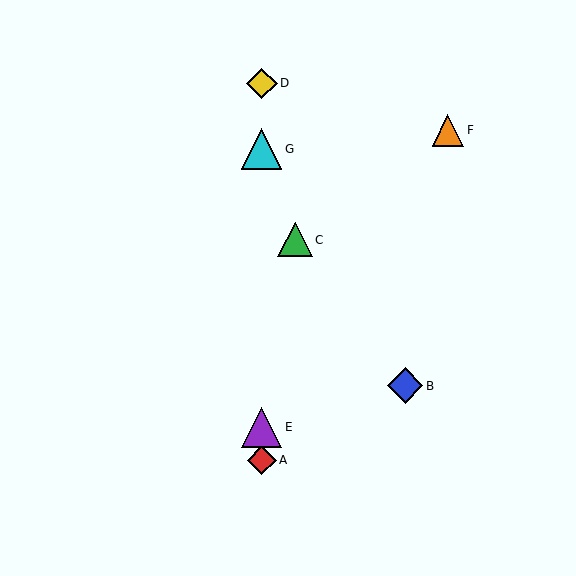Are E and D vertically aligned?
Yes, both are at x≈262.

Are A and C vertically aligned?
No, A is at x≈262 and C is at x≈295.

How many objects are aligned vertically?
4 objects (A, D, E, G) are aligned vertically.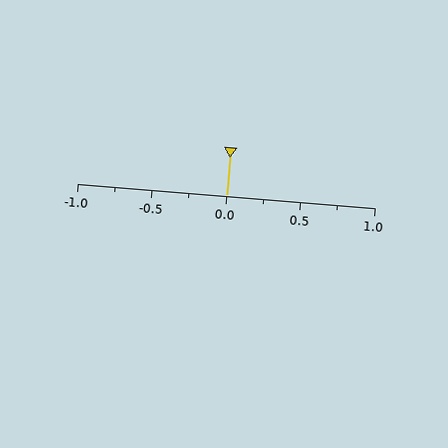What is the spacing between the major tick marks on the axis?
The major ticks are spaced 0.5 apart.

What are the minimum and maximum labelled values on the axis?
The axis runs from -1.0 to 1.0.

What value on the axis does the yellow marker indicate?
The marker indicates approximately 0.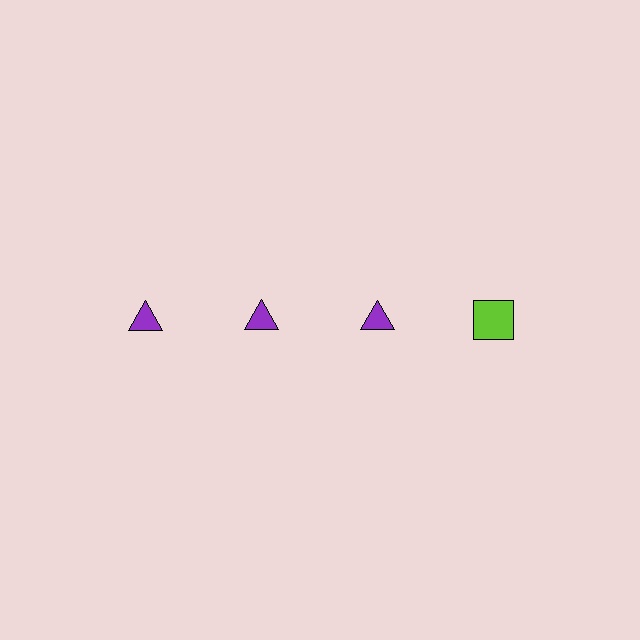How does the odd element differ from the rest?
It differs in both color (lime instead of purple) and shape (square instead of triangle).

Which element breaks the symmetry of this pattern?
The lime square in the top row, second from right column breaks the symmetry. All other shapes are purple triangles.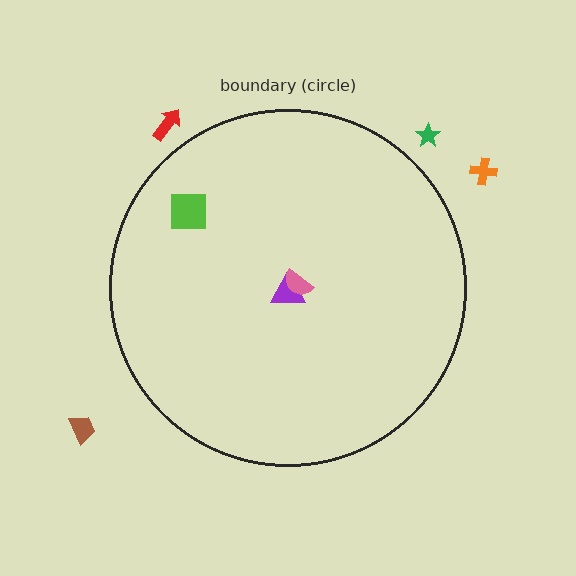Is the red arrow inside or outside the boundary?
Outside.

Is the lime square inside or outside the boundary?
Inside.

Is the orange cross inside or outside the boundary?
Outside.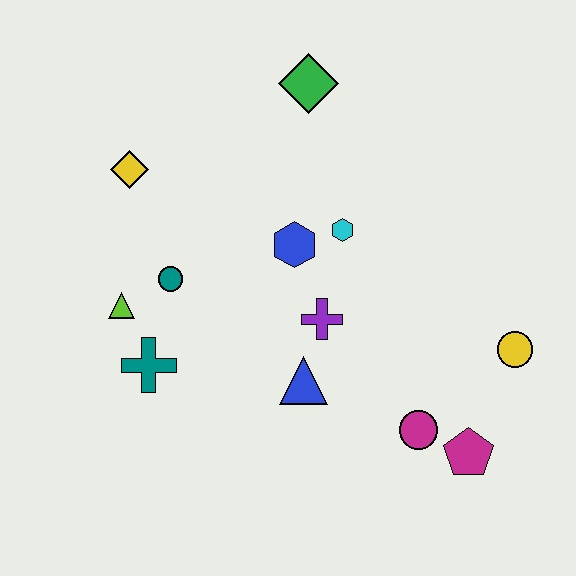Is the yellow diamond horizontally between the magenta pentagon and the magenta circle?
No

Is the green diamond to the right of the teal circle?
Yes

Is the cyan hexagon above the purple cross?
Yes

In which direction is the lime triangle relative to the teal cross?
The lime triangle is above the teal cross.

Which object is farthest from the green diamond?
The magenta pentagon is farthest from the green diamond.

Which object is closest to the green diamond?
The cyan hexagon is closest to the green diamond.